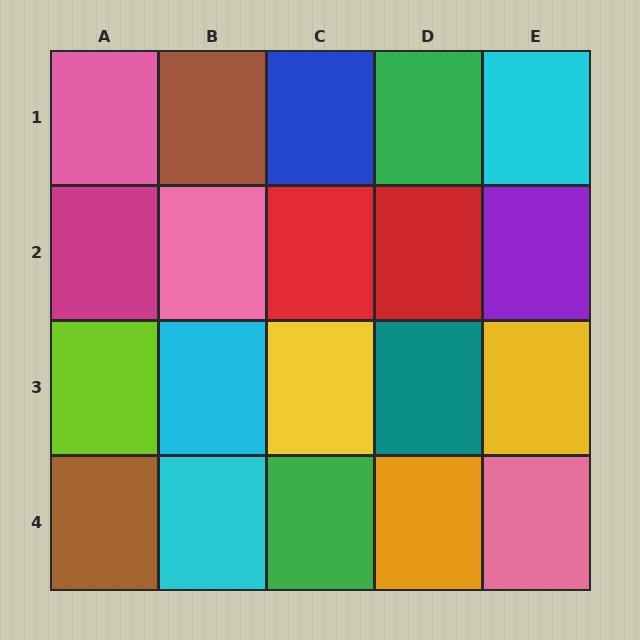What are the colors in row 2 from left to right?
Magenta, pink, red, red, purple.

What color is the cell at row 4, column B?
Cyan.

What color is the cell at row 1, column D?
Green.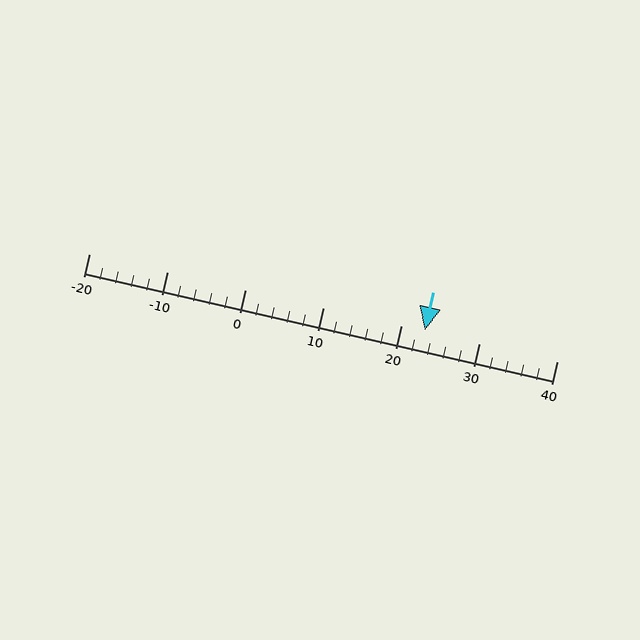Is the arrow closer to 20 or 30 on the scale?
The arrow is closer to 20.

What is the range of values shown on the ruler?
The ruler shows values from -20 to 40.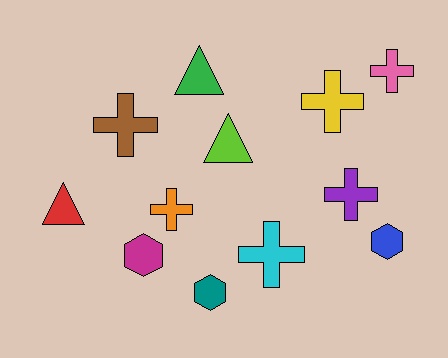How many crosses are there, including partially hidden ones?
There are 6 crosses.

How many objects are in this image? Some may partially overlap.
There are 12 objects.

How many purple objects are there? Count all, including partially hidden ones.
There is 1 purple object.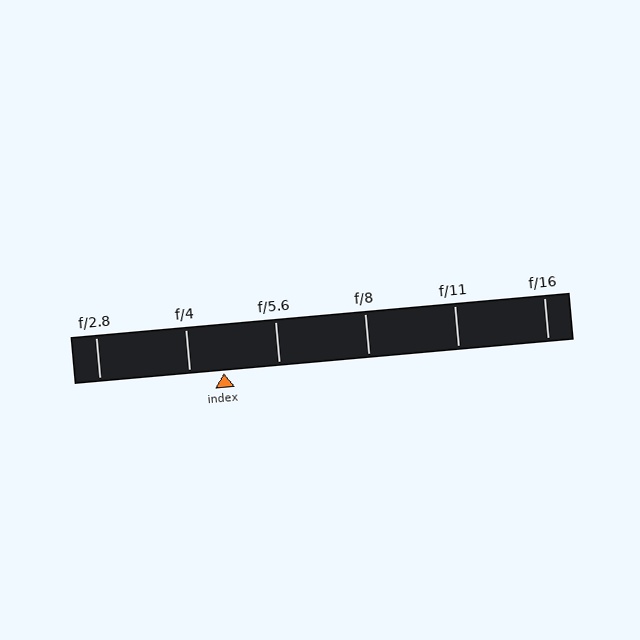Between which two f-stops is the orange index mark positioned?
The index mark is between f/4 and f/5.6.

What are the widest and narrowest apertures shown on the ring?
The widest aperture shown is f/2.8 and the narrowest is f/16.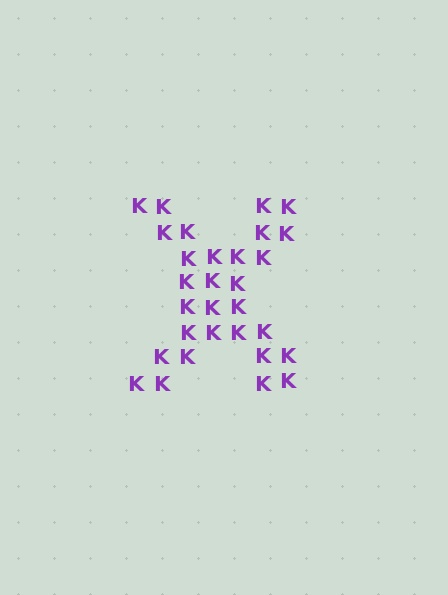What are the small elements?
The small elements are letter K's.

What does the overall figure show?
The overall figure shows the letter X.